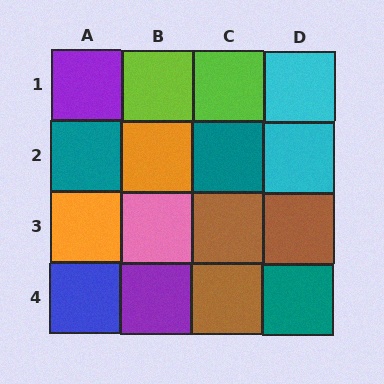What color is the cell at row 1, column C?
Lime.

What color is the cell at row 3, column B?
Pink.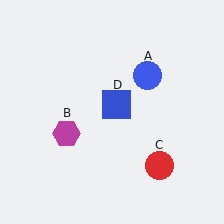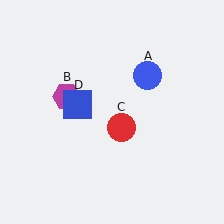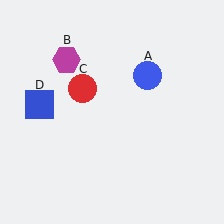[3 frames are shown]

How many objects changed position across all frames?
3 objects changed position: magenta hexagon (object B), red circle (object C), blue square (object D).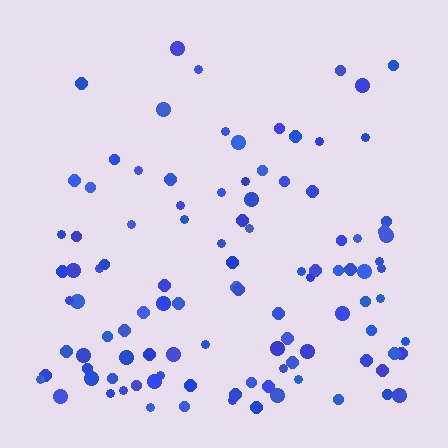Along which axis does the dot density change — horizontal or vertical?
Vertical.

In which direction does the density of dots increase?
From top to bottom, with the bottom side densest.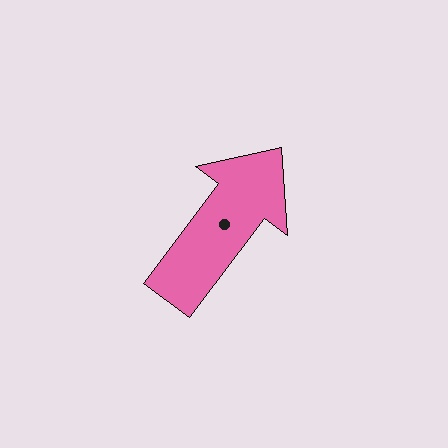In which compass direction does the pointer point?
Northeast.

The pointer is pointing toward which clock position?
Roughly 1 o'clock.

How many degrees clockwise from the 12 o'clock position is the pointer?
Approximately 37 degrees.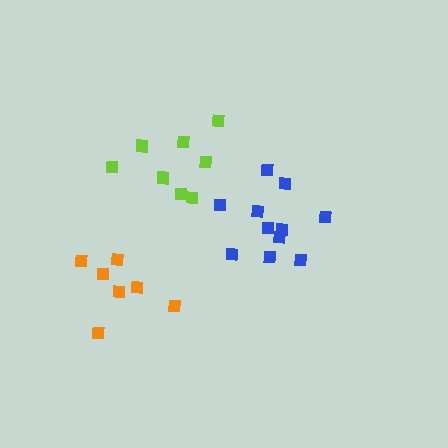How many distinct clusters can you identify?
There are 3 distinct clusters.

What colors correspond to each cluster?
The clusters are colored: lime, blue, orange.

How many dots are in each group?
Group 1: 8 dots, Group 2: 11 dots, Group 3: 7 dots (26 total).